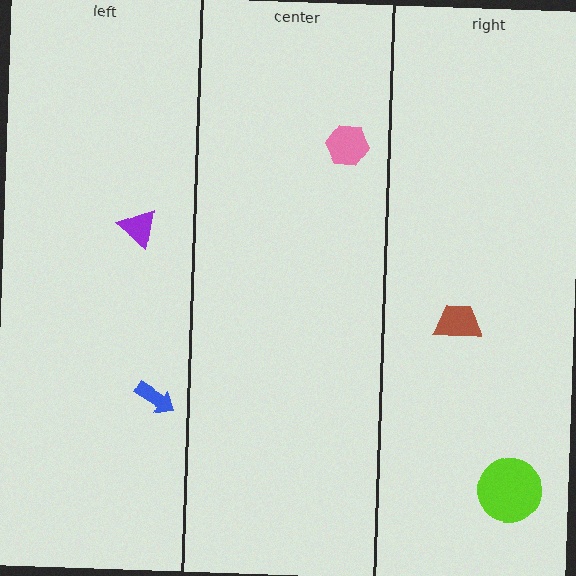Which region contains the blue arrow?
The left region.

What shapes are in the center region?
The pink hexagon.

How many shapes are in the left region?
2.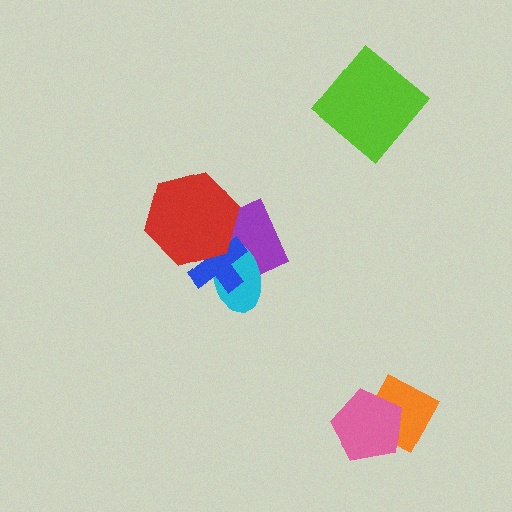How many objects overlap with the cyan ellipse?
3 objects overlap with the cyan ellipse.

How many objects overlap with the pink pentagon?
1 object overlaps with the pink pentagon.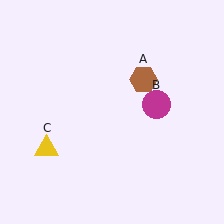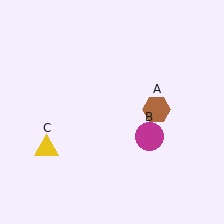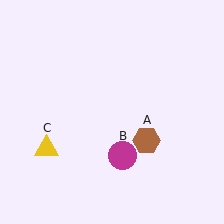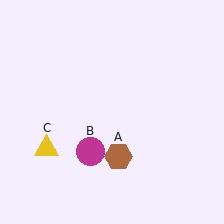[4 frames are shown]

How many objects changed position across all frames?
2 objects changed position: brown hexagon (object A), magenta circle (object B).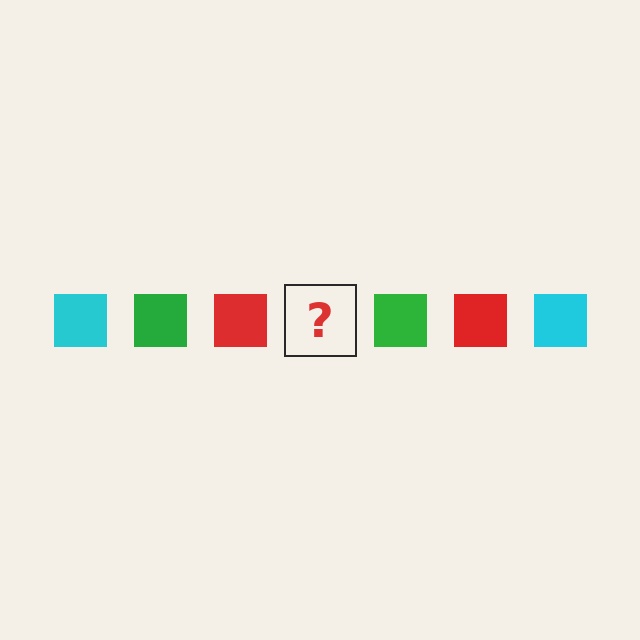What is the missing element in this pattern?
The missing element is a cyan square.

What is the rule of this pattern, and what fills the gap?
The rule is that the pattern cycles through cyan, green, red squares. The gap should be filled with a cyan square.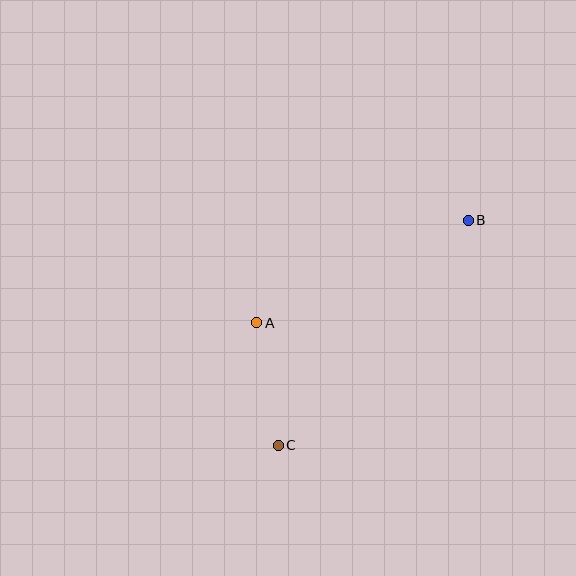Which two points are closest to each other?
Points A and C are closest to each other.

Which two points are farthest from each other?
Points B and C are farthest from each other.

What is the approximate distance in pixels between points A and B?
The distance between A and B is approximately 235 pixels.